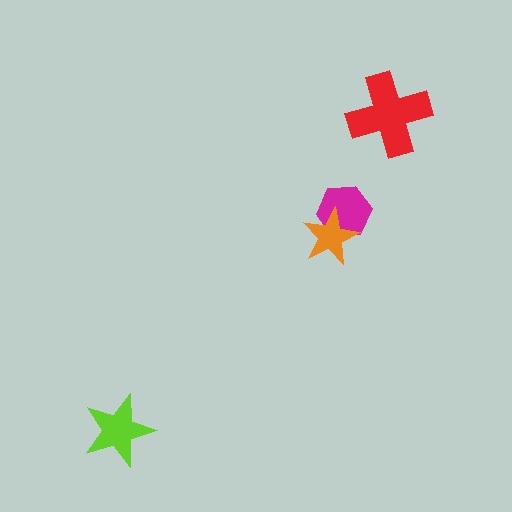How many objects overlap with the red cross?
0 objects overlap with the red cross.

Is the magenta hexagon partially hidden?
Yes, it is partially covered by another shape.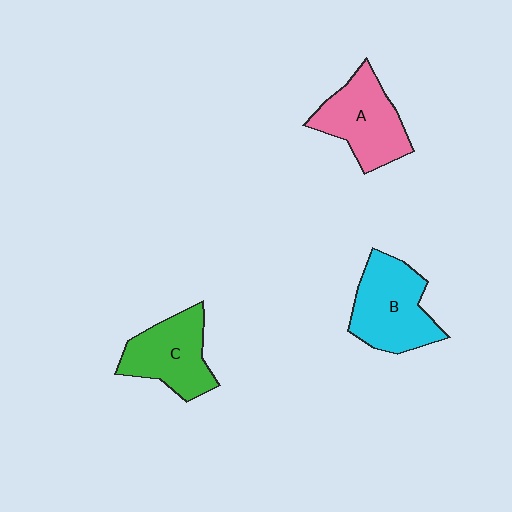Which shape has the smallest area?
Shape C (green).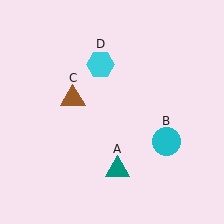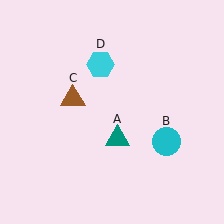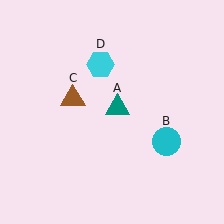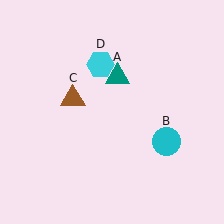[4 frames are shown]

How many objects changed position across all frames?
1 object changed position: teal triangle (object A).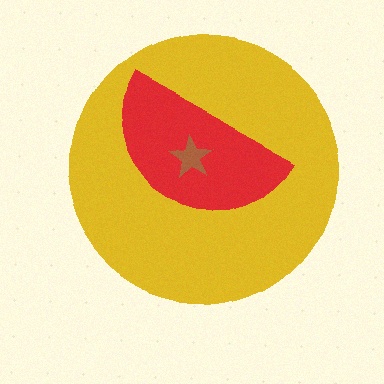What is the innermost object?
The brown star.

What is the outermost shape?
The yellow circle.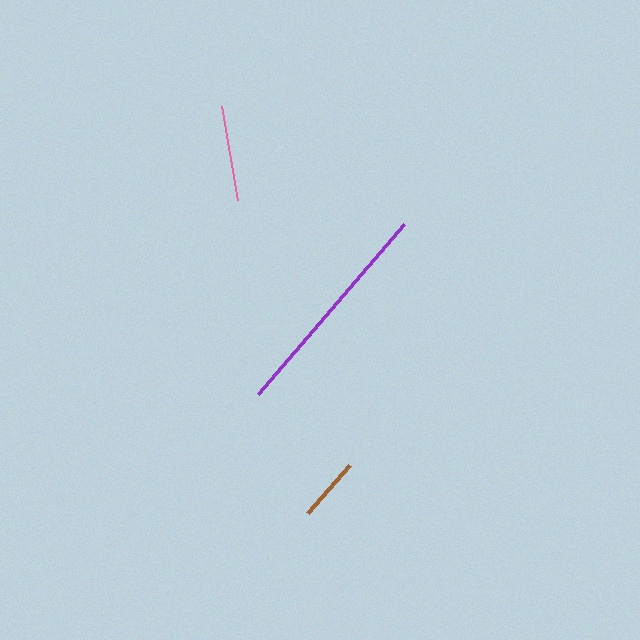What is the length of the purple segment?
The purple segment is approximately 224 pixels long.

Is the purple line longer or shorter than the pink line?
The purple line is longer than the pink line.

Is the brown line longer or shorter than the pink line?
The pink line is longer than the brown line.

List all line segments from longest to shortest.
From longest to shortest: purple, pink, brown.